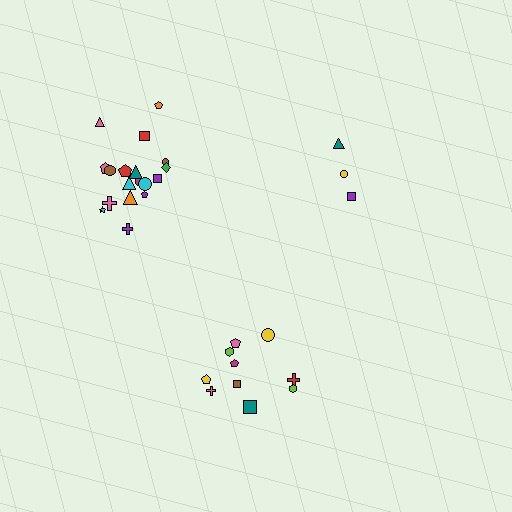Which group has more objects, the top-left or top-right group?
The top-left group.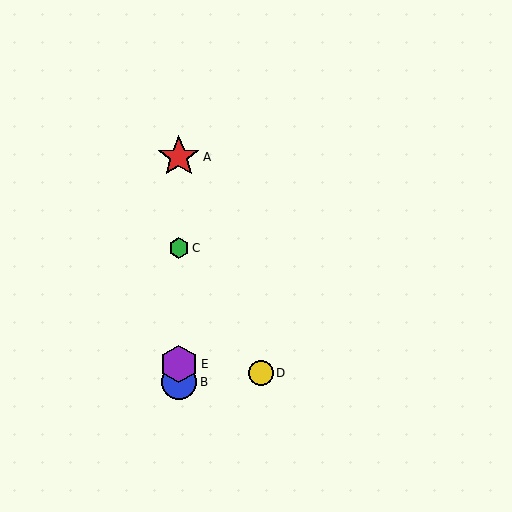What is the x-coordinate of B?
Object B is at x≈179.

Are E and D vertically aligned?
No, E is at x≈179 and D is at x≈261.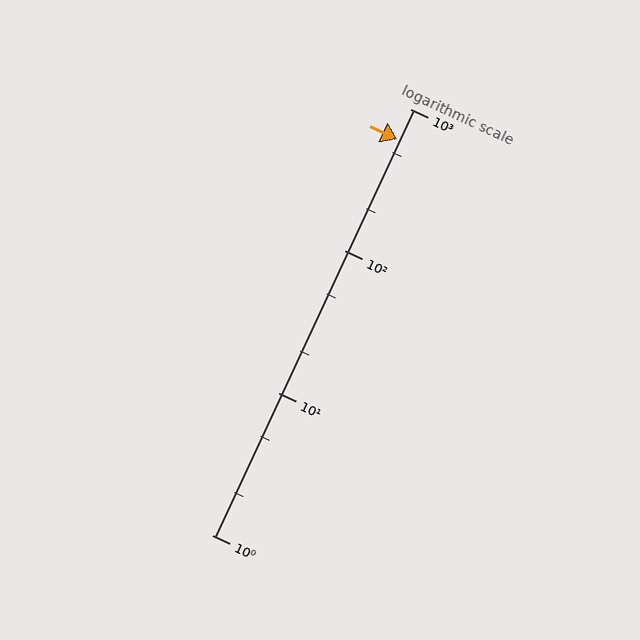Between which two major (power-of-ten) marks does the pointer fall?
The pointer is between 100 and 1000.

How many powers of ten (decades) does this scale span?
The scale spans 3 decades, from 1 to 1000.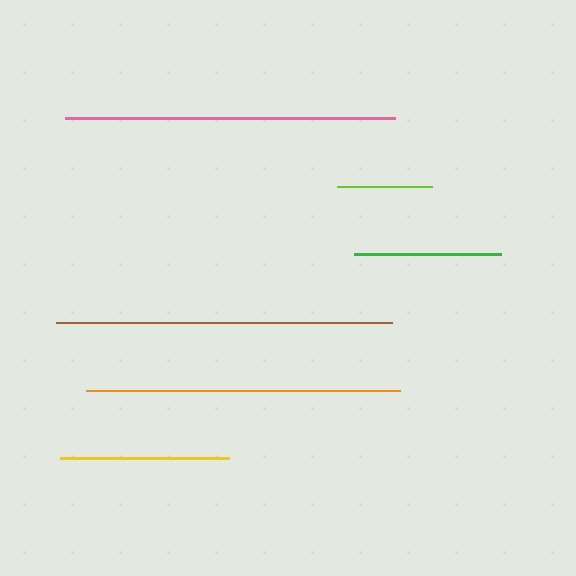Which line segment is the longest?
The brown line is the longest at approximately 336 pixels.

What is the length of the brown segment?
The brown segment is approximately 336 pixels long.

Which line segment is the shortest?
The lime line is the shortest at approximately 95 pixels.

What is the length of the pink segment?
The pink segment is approximately 330 pixels long.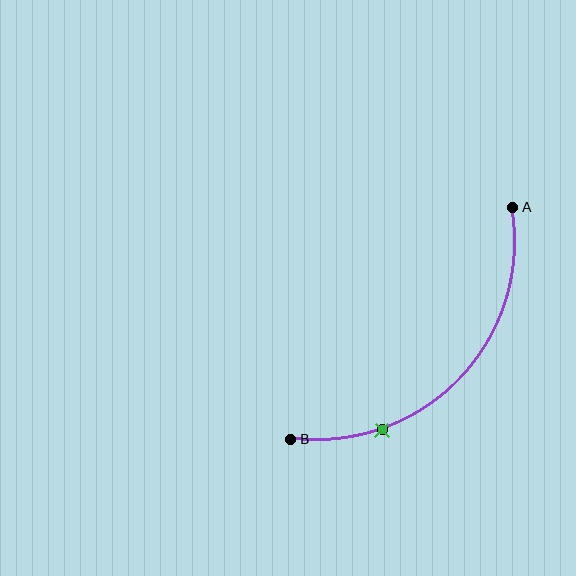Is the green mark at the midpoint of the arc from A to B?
No. The green mark lies on the arc but is closer to endpoint B. The arc midpoint would be at the point on the curve equidistant along the arc from both A and B.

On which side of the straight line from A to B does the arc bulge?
The arc bulges below and to the right of the straight line connecting A and B.